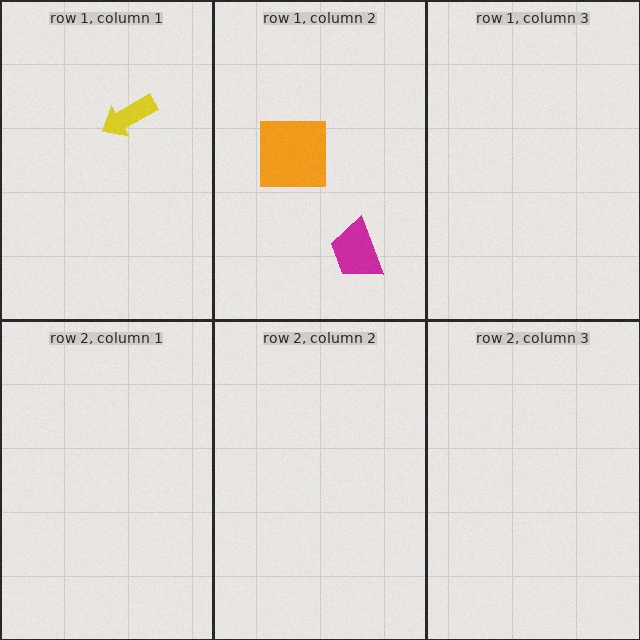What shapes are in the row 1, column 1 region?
The yellow arrow.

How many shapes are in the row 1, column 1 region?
1.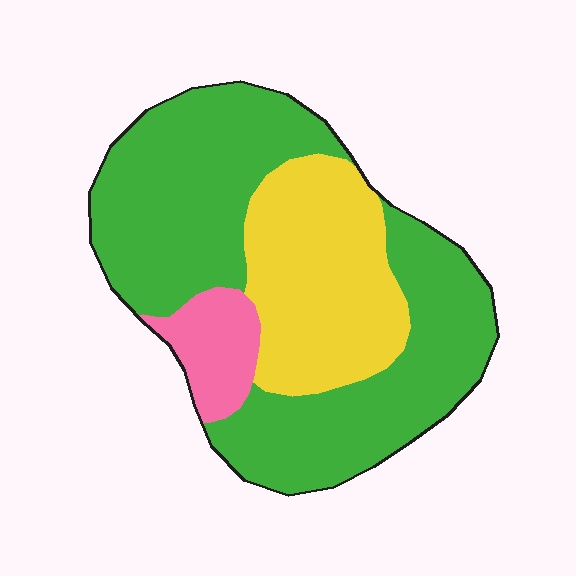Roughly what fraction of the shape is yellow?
Yellow takes up about one quarter (1/4) of the shape.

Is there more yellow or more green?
Green.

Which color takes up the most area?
Green, at roughly 65%.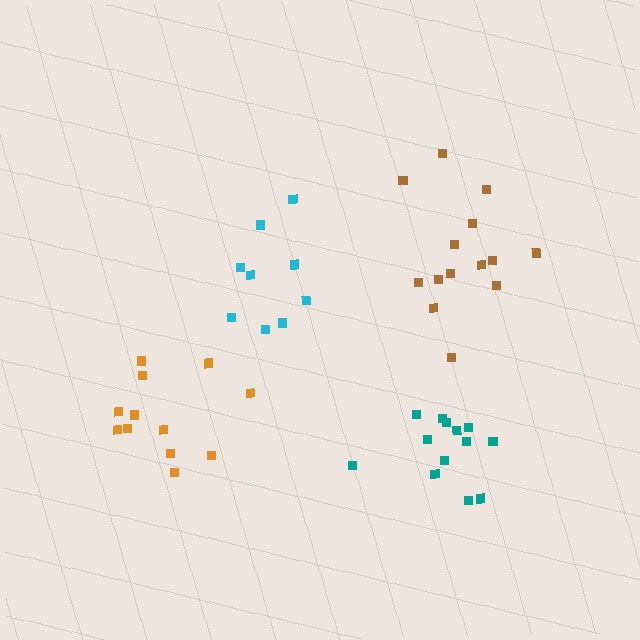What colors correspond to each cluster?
The clusters are colored: teal, orange, cyan, brown.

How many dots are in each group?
Group 1: 13 dots, Group 2: 12 dots, Group 3: 9 dots, Group 4: 14 dots (48 total).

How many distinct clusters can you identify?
There are 4 distinct clusters.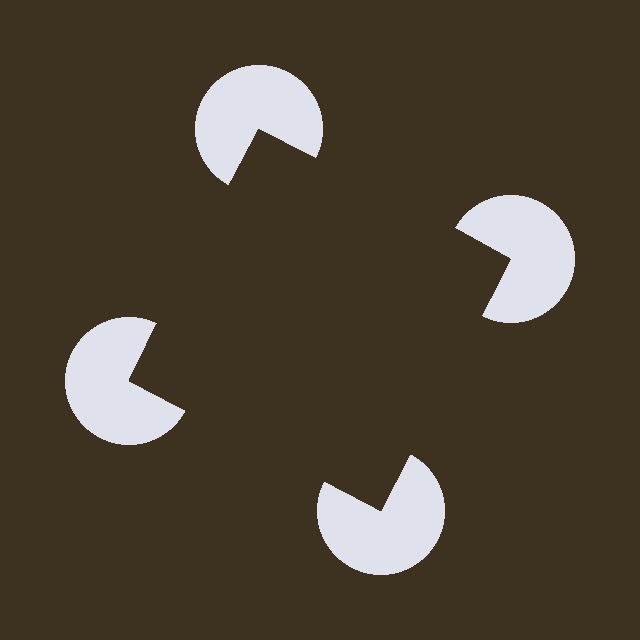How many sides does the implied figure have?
4 sides.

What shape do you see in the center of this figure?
An illusory square — its edges are inferred from the aligned wedge cuts in the pac-man discs, not physically drawn.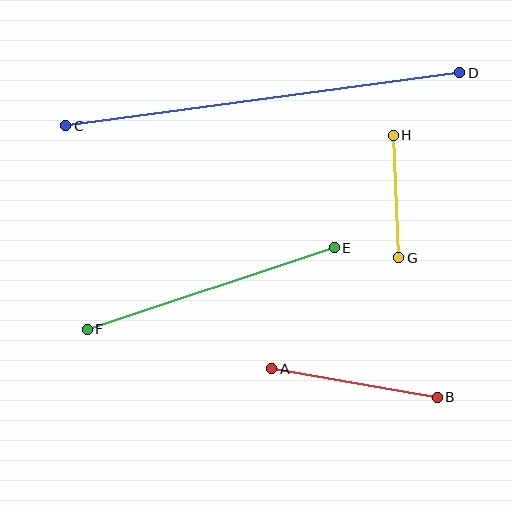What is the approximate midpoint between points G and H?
The midpoint is at approximately (396, 197) pixels.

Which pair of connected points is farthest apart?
Points C and D are farthest apart.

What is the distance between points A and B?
The distance is approximately 168 pixels.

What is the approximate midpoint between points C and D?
The midpoint is at approximately (263, 99) pixels.